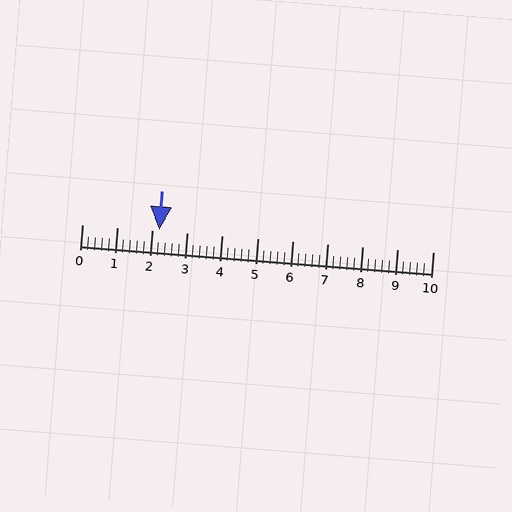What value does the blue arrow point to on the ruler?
The blue arrow points to approximately 2.2.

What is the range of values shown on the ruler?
The ruler shows values from 0 to 10.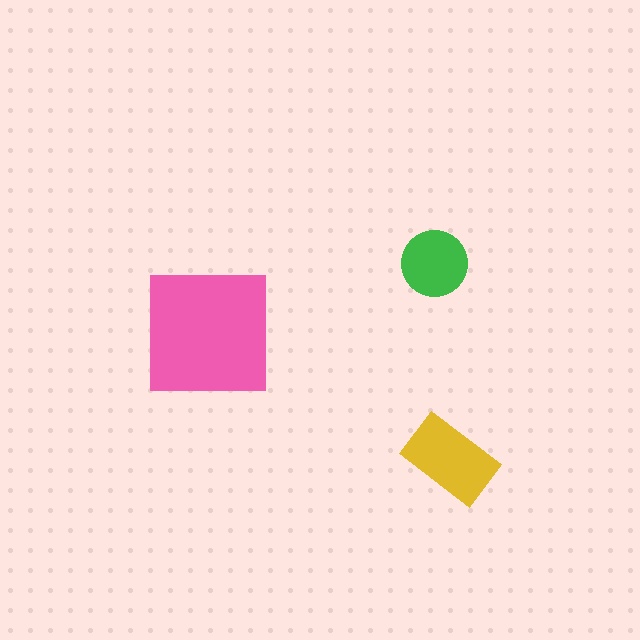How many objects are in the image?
There are 3 objects in the image.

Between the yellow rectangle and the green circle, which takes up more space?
The yellow rectangle.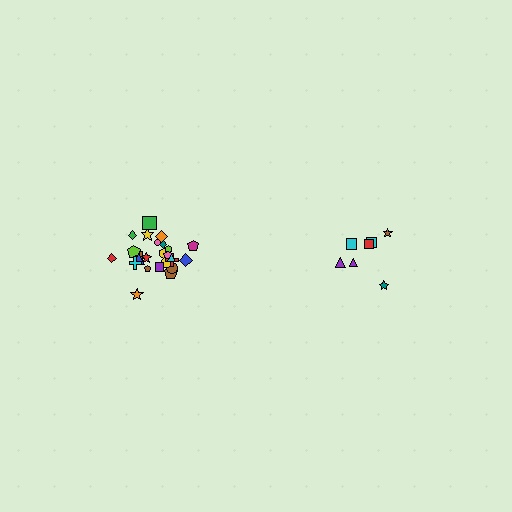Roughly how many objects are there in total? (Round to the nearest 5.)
Roughly 30 objects in total.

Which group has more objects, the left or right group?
The left group.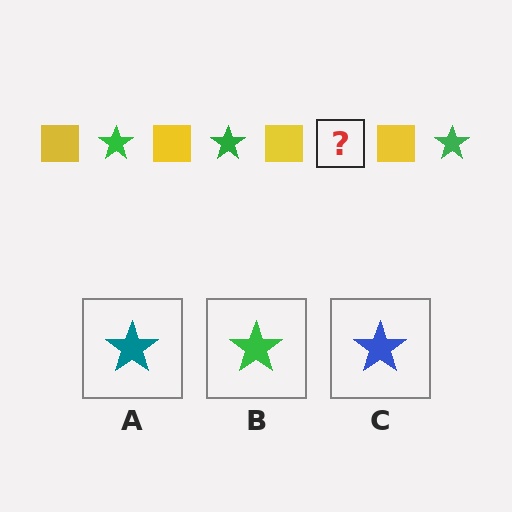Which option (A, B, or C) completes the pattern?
B.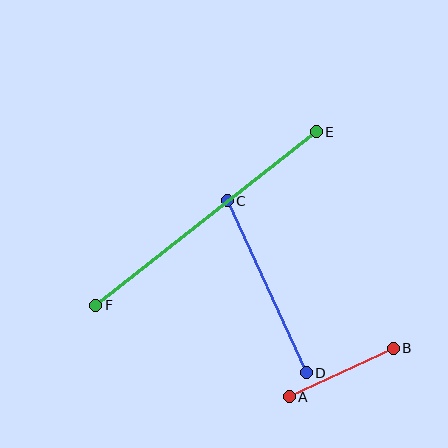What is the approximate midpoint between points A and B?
The midpoint is at approximately (341, 373) pixels.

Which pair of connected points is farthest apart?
Points E and F are farthest apart.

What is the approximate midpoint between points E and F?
The midpoint is at approximately (206, 219) pixels.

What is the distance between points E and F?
The distance is approximately 281 pixels.